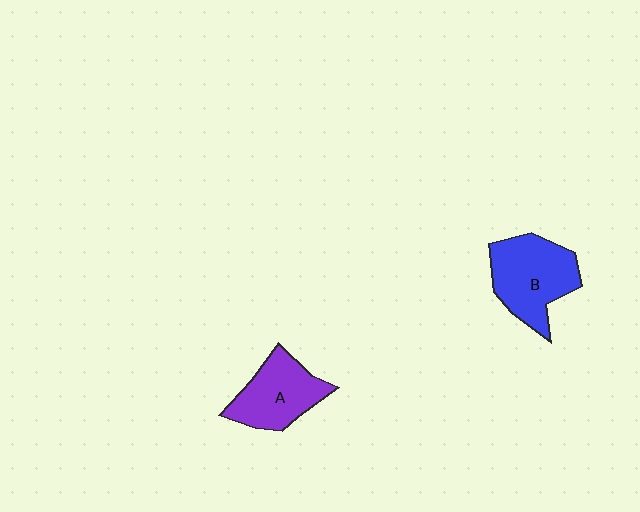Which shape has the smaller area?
Shape A (purple).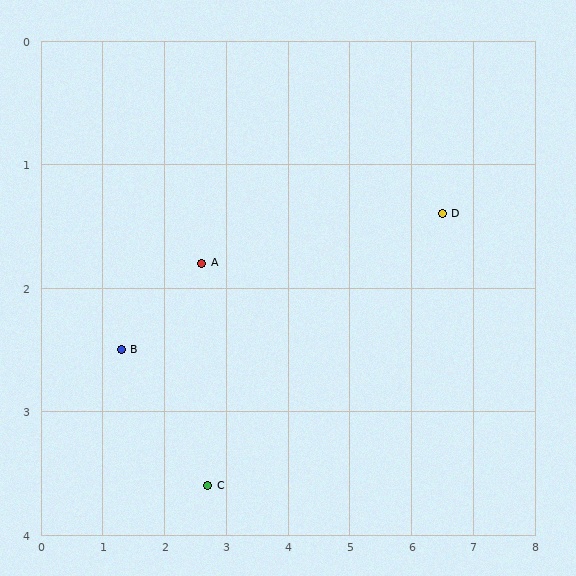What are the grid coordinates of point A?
Point A is at approximately (2.6, 1.8).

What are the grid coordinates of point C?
Point C is at approximately (2.7, 3.6).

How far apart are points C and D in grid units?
Points C and D are about 4.4 grid units apart.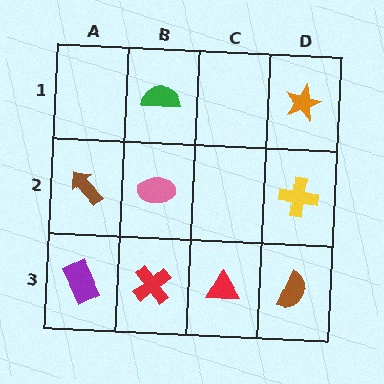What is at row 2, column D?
A yellow cross.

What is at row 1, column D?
An orange star.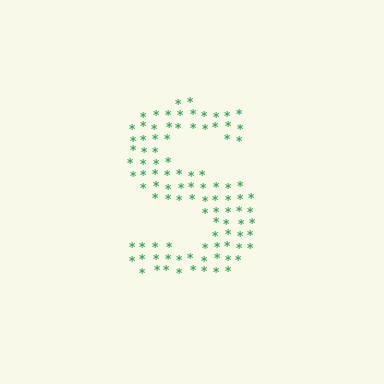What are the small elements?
The small elements are asterisks.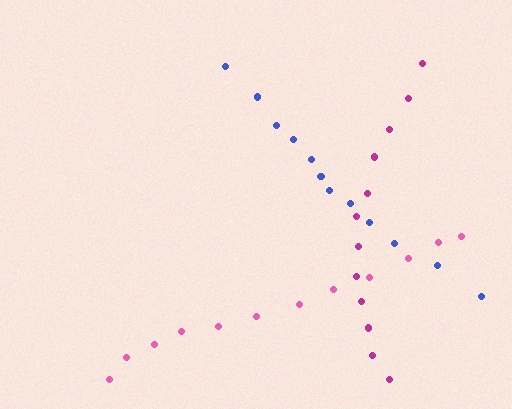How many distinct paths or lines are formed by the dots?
There are 3 distinct paths.